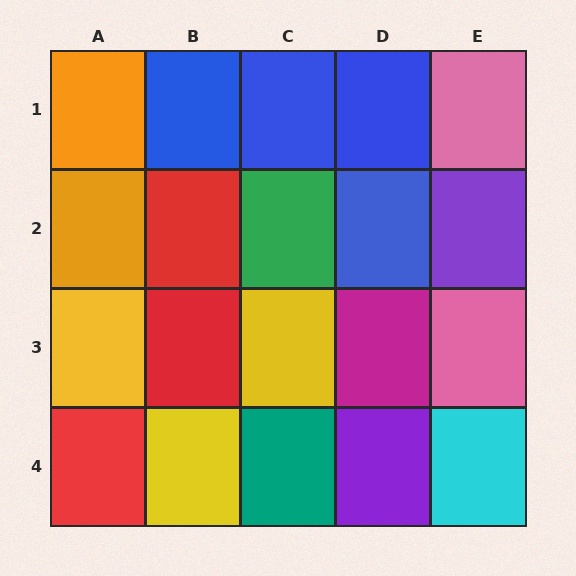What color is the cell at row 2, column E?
Purple.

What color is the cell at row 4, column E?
Cyan.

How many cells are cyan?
1 cell is cyan.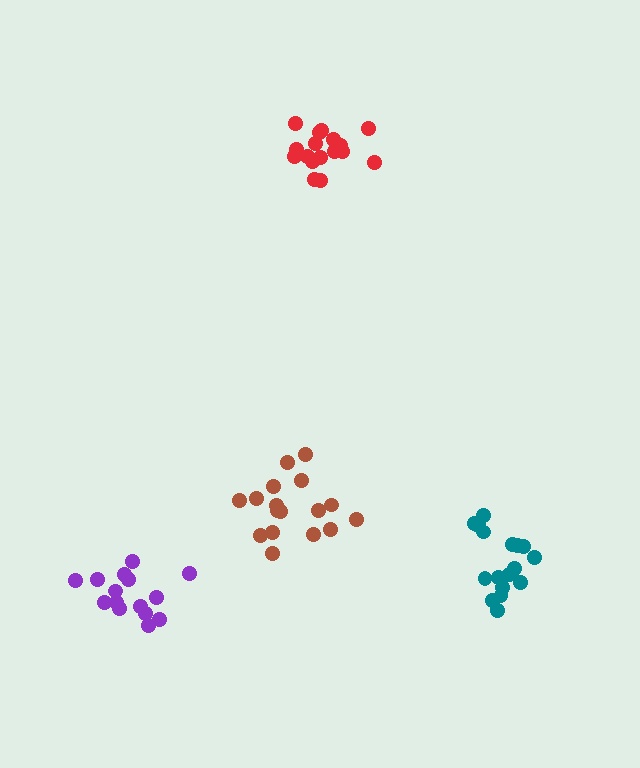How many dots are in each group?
Group 1: 15 dots, Group 2: 18 dots, Group 3: 17 dots, Group 4: 18 dots (68 total).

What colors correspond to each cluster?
The clusters are colored: purple, teal, brown, red.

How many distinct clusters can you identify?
There are 4 distinct clusters.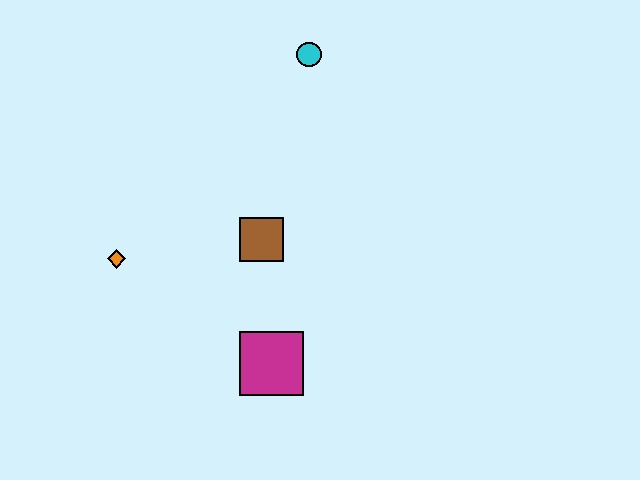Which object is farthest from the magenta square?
The cyan circle is farthest from the magenta square.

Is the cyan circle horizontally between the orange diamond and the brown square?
No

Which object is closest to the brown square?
The magenta square is closest to the brown square.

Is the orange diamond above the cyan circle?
No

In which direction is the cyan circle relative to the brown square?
The cyan circle is above the brown square.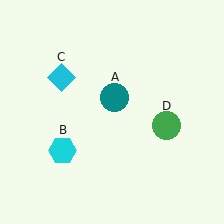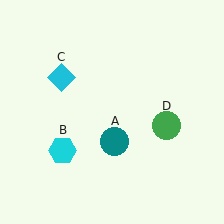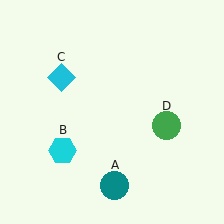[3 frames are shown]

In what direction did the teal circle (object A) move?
The teal circle (object A) moved down.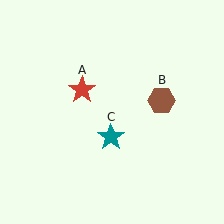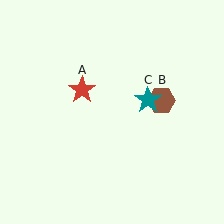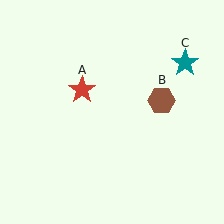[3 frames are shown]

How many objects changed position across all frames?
1 object changed position: teal star (object C).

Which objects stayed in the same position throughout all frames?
Red star (object A) and brown hexagon (object B) remained stationary.